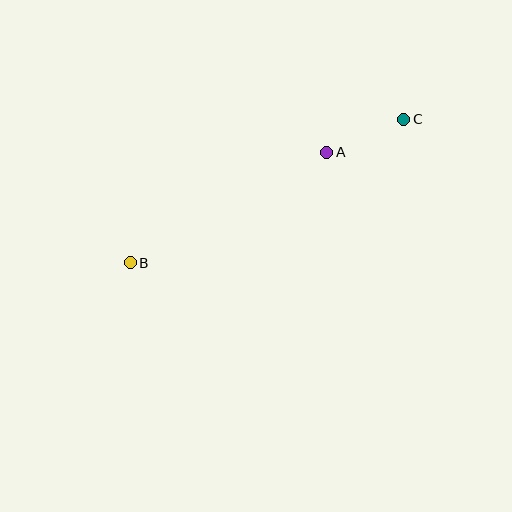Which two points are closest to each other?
Points A and C are closest to each other.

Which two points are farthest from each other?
Points B and C are farthest from each other.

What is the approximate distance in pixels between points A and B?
The distance between A and B is approximately 225 pixels.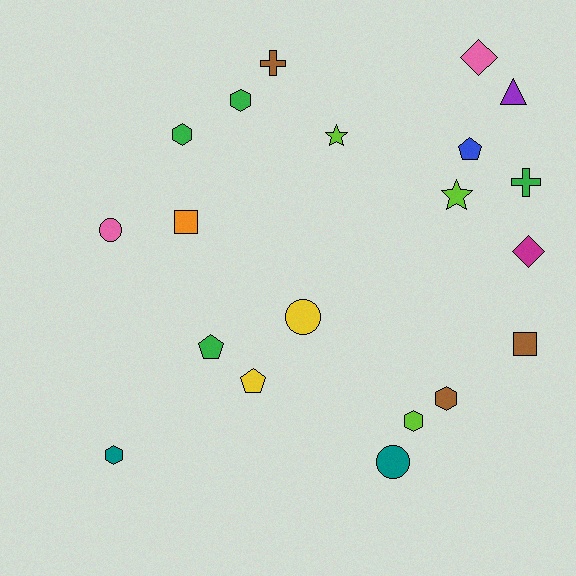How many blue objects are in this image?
There is 1 blue object.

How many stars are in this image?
There are 2 stars.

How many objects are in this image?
There are 20 objects.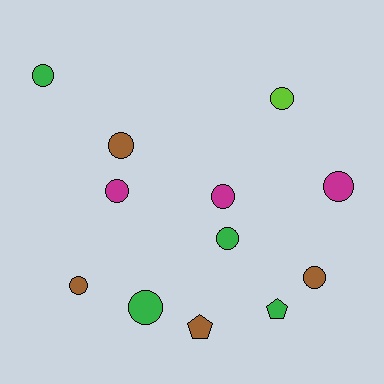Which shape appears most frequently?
Circle, with 10 objects.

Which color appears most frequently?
Green, with 4 objects.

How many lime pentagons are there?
There are no lime pentagons.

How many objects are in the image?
There are 12 objects.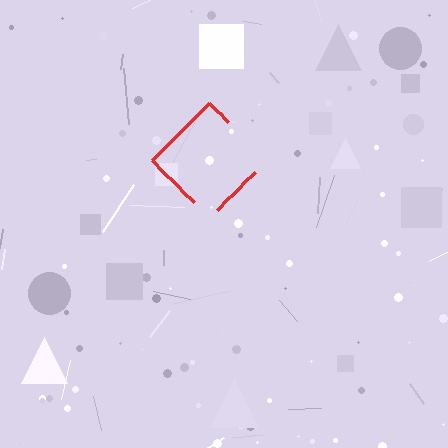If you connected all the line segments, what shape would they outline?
They would outline a diamond.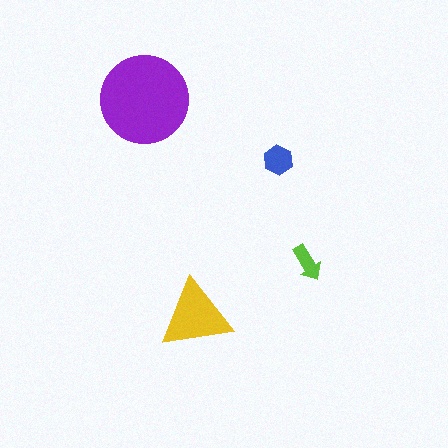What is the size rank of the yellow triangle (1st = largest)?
2nd.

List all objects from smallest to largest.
The lime arrow, the blue hexagon, the yellow triangle, the purple circle.